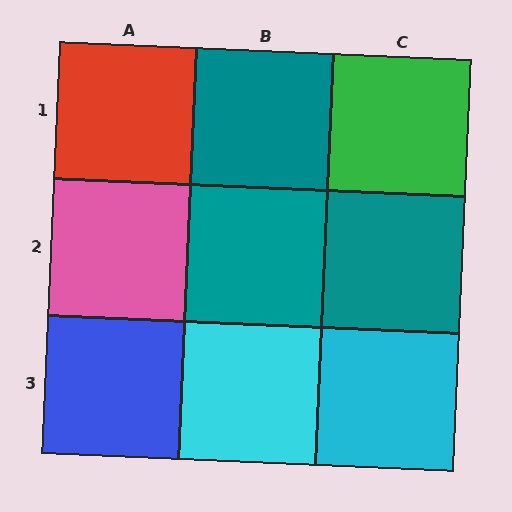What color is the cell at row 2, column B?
Teal.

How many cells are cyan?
2 cells are cyan.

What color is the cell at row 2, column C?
Teal.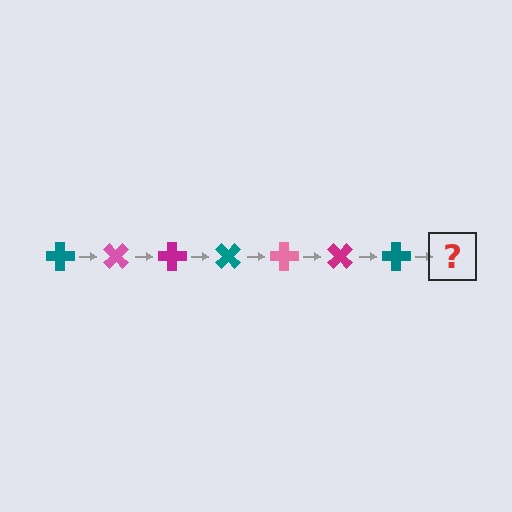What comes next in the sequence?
The next element should be a pink cross, rotated 315 degrees from the start.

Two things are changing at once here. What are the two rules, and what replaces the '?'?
The two rules are that it rotates 45 degrees each step and the color cycles through teal, pink, and magenta. The '?' should be a pink cross, rotated 315 degrees from the start.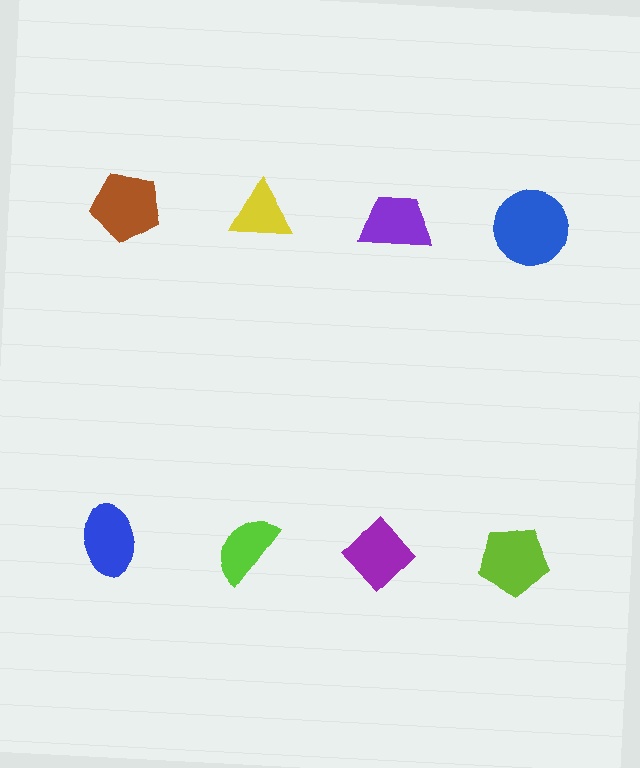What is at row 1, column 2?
A yellow triangle.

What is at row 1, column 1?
A brown pentagon.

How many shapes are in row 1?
4 shapes.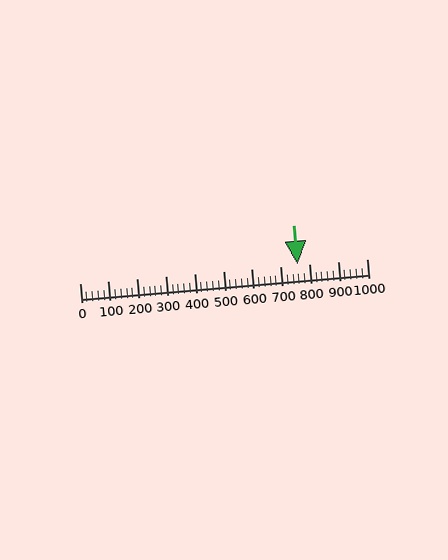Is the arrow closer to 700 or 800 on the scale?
The arrow is closer to 800.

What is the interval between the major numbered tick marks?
The major tick marks are spaced 100 units apart.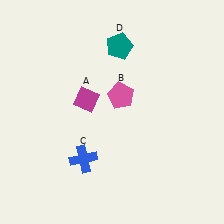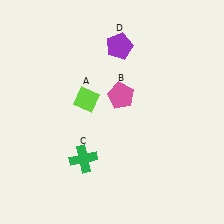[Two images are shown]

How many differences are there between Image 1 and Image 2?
There are 3 differences between the two images.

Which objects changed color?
A changed from magenta to lime. C changed from blue to green. D changed from teal to purple.